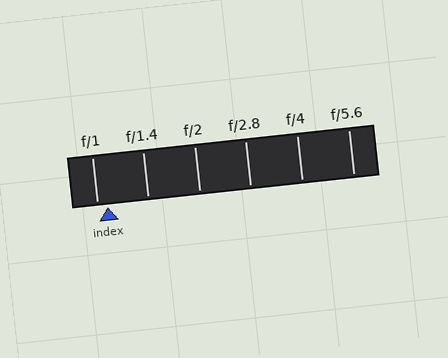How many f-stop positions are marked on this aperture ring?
There are 6 f-stop positions marked.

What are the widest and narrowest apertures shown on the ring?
The widest aperture shown is f/1 and the narrowest is f/5.6.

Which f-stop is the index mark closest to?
The index mark is closest to f/1.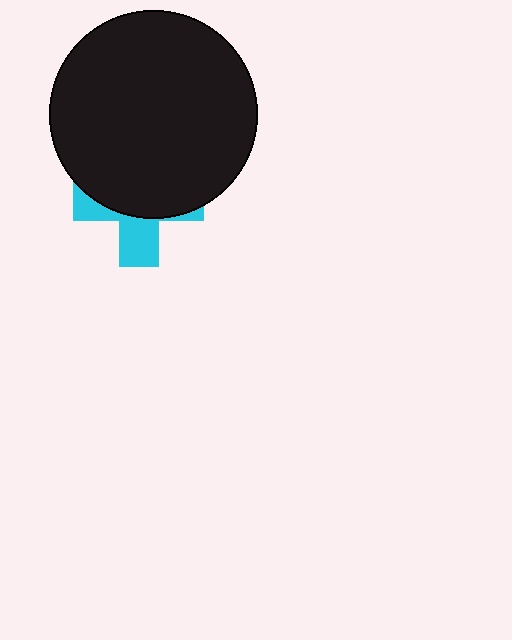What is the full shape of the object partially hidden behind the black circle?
The partially hidden object is a cyan cross.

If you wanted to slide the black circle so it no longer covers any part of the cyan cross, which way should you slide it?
Slide it up — that is the most direct way to separate the two shapes.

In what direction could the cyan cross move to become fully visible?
The cyan cross could move down. That would shift it out from behind the black circle entirely.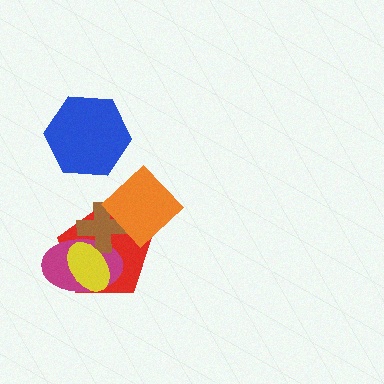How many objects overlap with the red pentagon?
4 objects overlap with the red pentagon.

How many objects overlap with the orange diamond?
2 objects overlap with the orange diamond.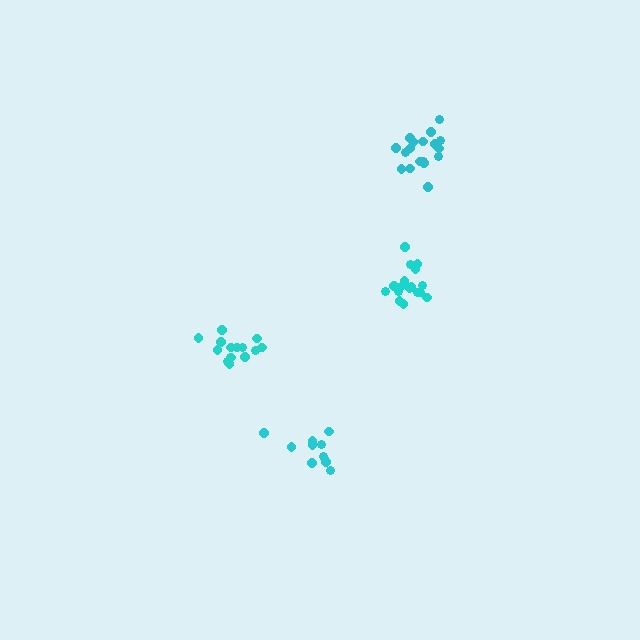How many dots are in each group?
Group 1: 18 dots, Group 2: 17 dots, Group 3: 12 dots, Group 4: 15 dots (62 total).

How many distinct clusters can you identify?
There are 4 distinct clusters.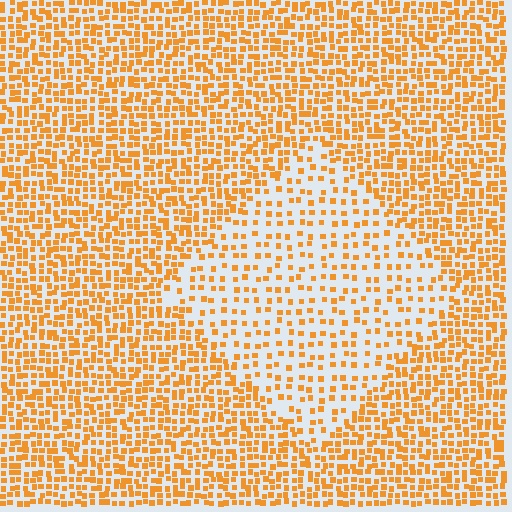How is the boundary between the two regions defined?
The boundary is defined by a change in element density (approximately 2.2x ratio). All elements are the same color, size, and shape.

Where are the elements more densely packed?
The elements are more densely packed outside the diamond boundary.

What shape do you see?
I see a diamond.